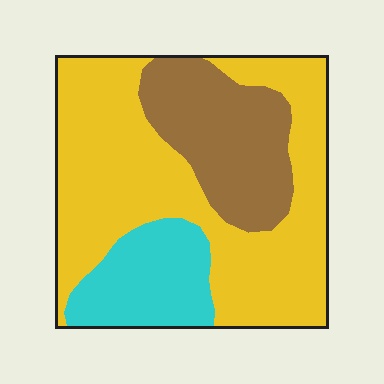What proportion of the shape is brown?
Brown covers around 25% of the shape.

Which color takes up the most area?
Yellow, at roughly 60%.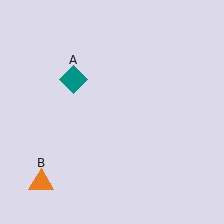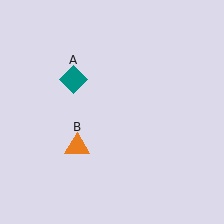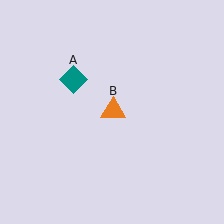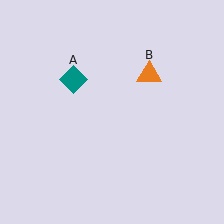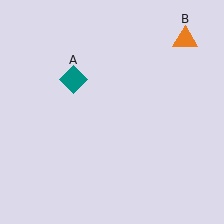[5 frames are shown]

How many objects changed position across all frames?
1 object changed position: orange triangle (object B).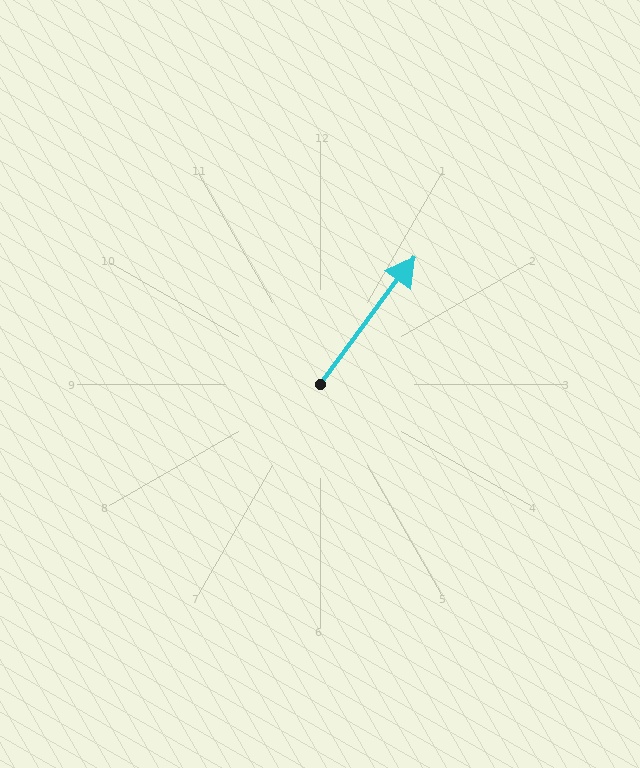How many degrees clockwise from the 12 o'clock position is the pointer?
Approximately 37 degrees.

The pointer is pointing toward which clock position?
Roughly 1 o'clock.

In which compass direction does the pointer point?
Northeast.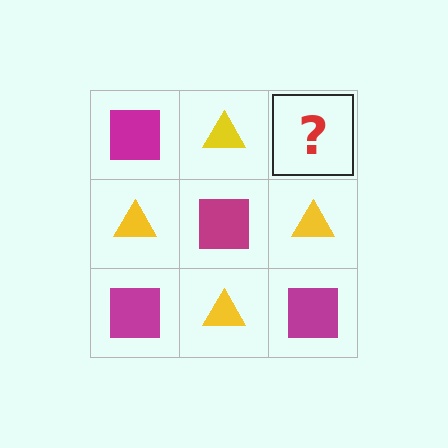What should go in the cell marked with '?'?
The missing cell should contain a magenta square.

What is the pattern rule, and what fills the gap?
The rule is that it alternates magenta square and yellow triangle in a checkerboard pattern. The gap should be filled with a magenta square.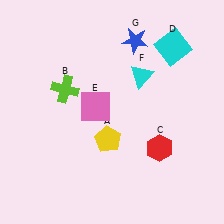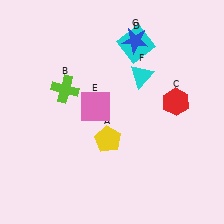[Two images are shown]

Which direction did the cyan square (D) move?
The cyan square (D) moved left.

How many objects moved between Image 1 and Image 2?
2 objects moved between the two images.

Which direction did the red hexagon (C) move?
The red hexagon (C) moved up.